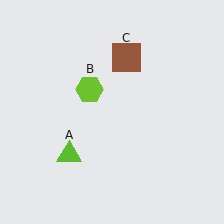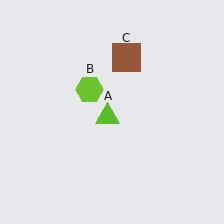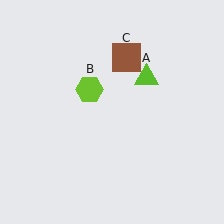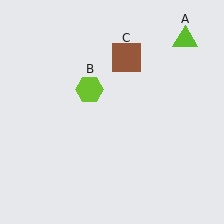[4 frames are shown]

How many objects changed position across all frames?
1 object changed position: lime triangle (object A).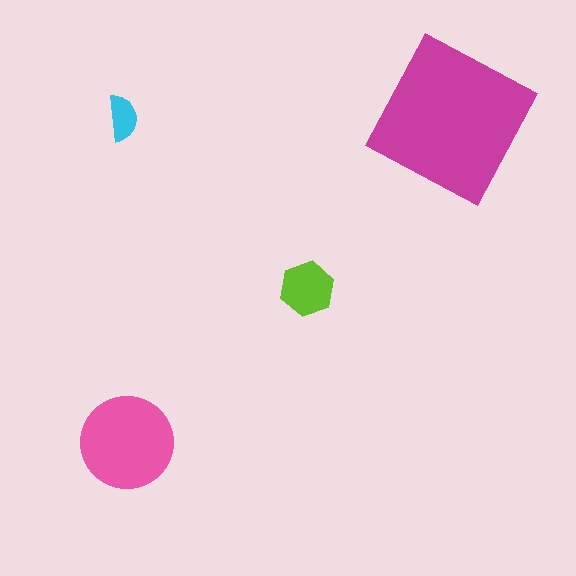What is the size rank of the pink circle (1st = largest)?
2nd.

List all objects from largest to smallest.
The magenta square, the pink circle, the lime hexagon, the cyan semicircle.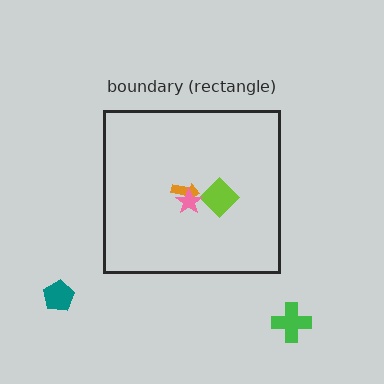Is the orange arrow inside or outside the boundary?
Inside.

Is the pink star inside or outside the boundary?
Inside.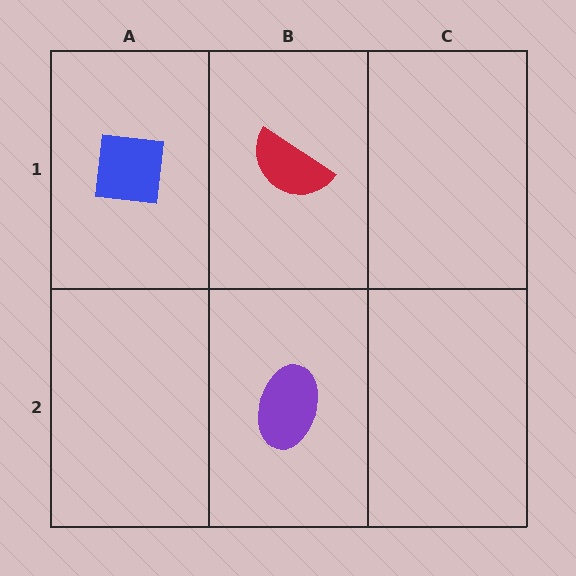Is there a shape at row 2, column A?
No, that cell is empty.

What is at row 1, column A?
A blue square.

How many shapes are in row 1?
2 shapes.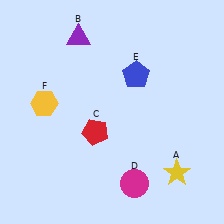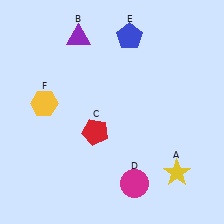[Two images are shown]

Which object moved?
The blue pentagon (E) moved up.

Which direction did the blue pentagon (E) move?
The blue pentagon (E) moved up.